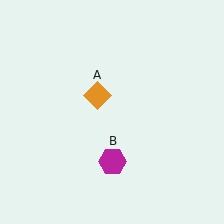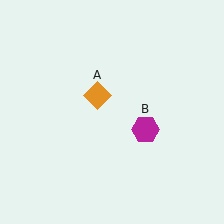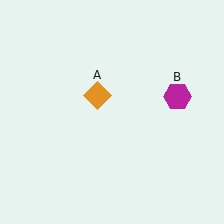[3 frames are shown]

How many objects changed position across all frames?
1 object changed position: magenta hexagon (object B).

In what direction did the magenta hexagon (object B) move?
The magenta hexagon (object B) moved up and to the right.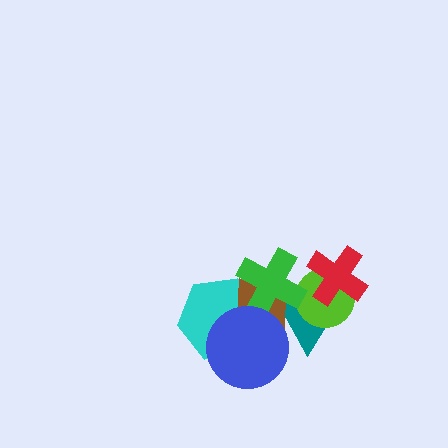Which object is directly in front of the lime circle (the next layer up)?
The red cross is directly in front of the lime circle.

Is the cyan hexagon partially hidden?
Yes, it is partially covered by another shape.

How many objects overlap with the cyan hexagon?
3 objects overlap with the cyan hexagon.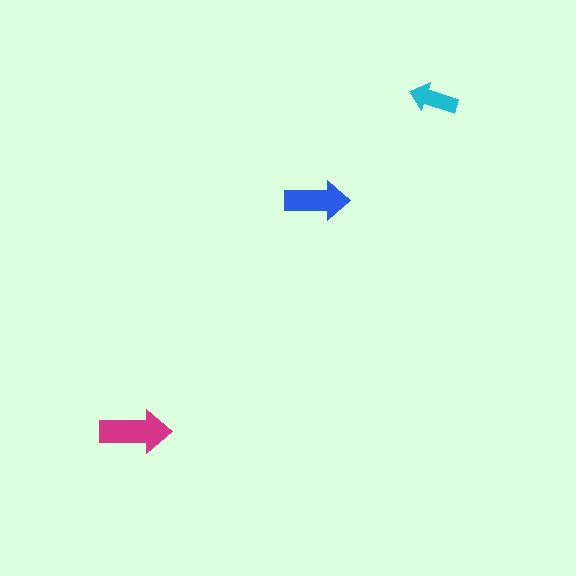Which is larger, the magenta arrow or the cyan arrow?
The magenta one.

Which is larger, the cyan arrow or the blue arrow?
The blue one.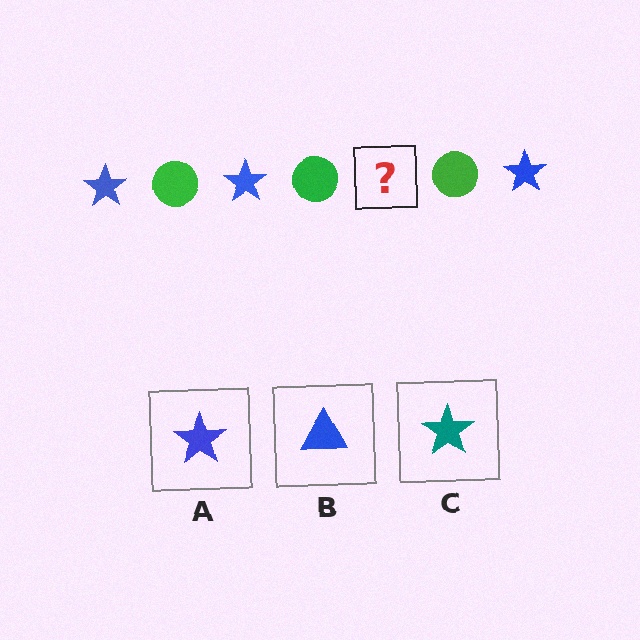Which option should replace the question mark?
Option A.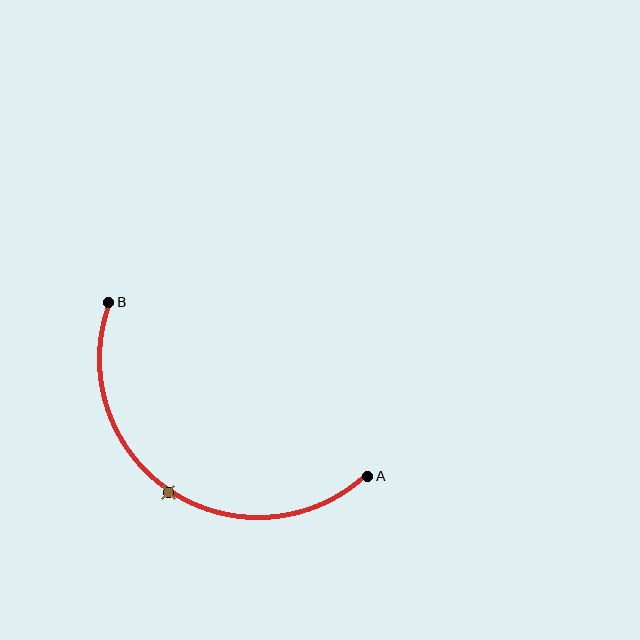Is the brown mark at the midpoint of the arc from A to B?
Yes. The brown mark lies on the arc at equal arc-length from both A and B — it is the arc midpoint.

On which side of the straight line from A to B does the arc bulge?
The arc bulges below and to the left of the straight line connecting A and B.